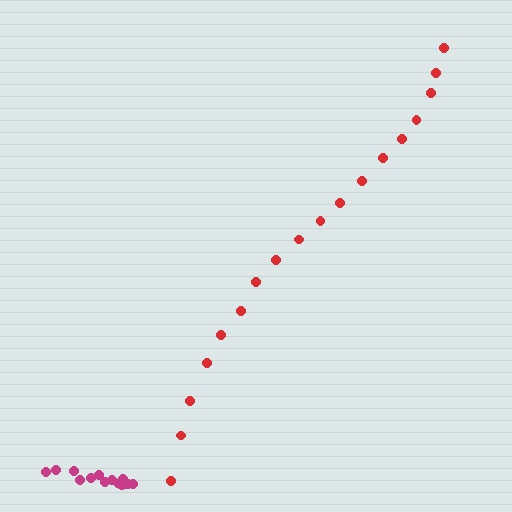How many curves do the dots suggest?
There are 2 distinct paths.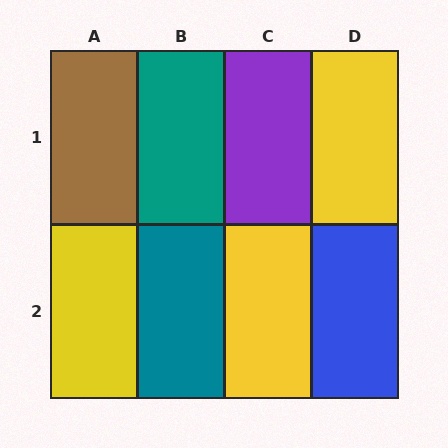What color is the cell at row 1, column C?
Purple.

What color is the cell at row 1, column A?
Brown.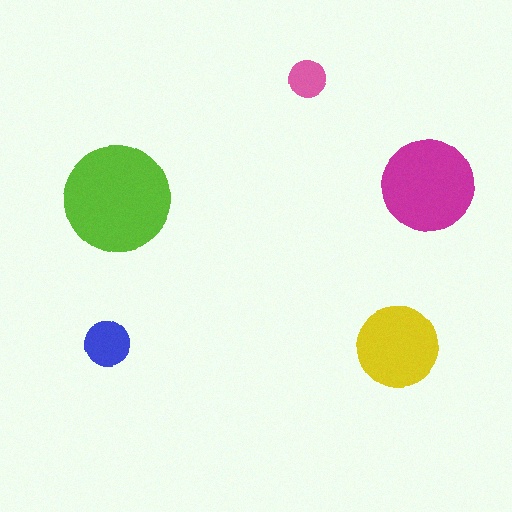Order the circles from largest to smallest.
the lime one, the magenta one, the yellow one, the blue one, the pink one.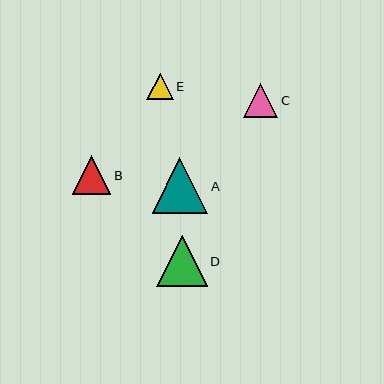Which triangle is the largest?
Triangle A is the largest with a size of approximately 56 pixels.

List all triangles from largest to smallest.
From largest to smallest: A, D, B, C, E.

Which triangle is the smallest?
Triangle E is the smallest with a size of approximately 27 pixels.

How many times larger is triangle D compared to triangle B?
Triangle D is approximately 1.3 times the size of triangle B.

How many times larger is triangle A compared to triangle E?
Triangle A is approximately 2.1 times the size of triangle E.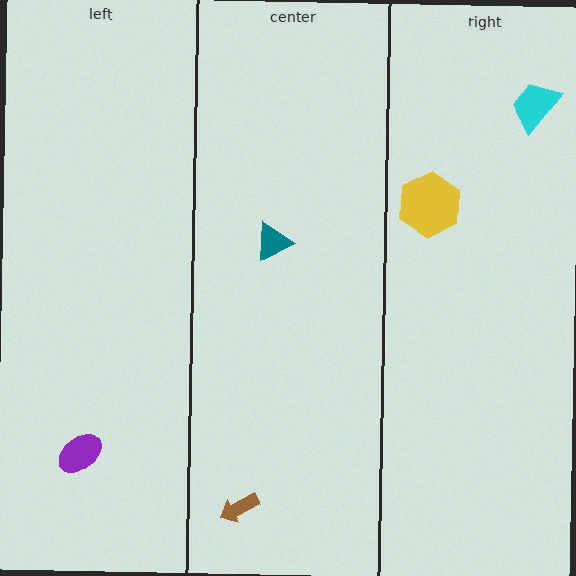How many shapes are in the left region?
1.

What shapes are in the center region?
The teal triangle, the brown arrow.